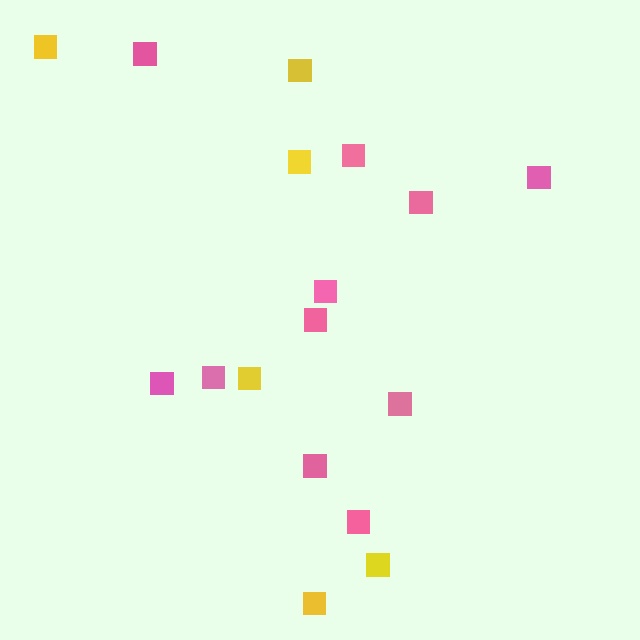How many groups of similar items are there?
There are 2 groups: one group of yellow squares (6) and one group of pink squares (11).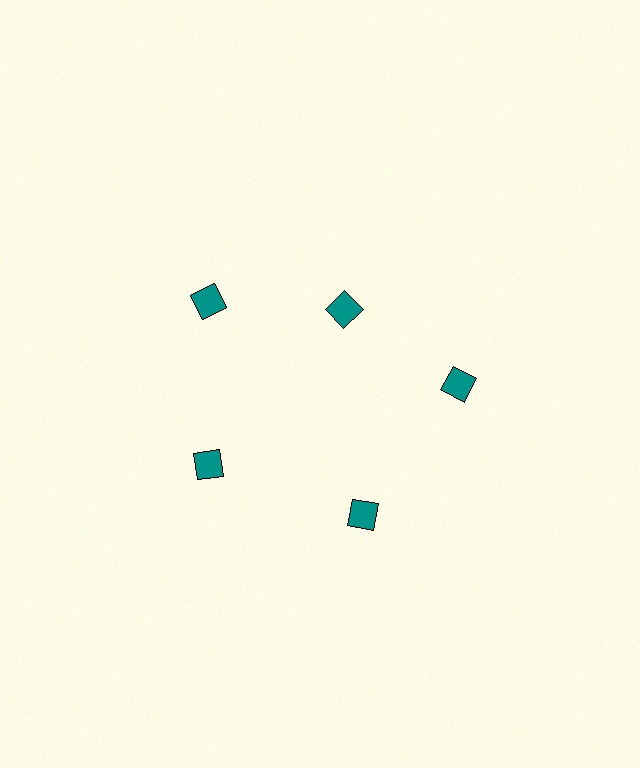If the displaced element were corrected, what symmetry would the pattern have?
It would have 5-fold rotational symmetry — the pattern would map onto itself every 72 degrees.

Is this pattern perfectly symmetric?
No. The 5 teal diamonds are arranged in a ring, but one element near the 1 o'clock position is pulled inward toward the center, breaking the 5-fold rotational symmetry.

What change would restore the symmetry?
The symmetry would be restored by moving it outward, back onto the ring so that all 5 diamonds sit at equal angles and equal distance from the center.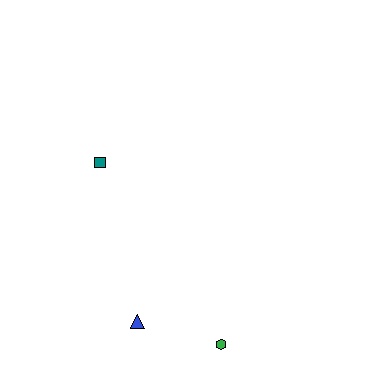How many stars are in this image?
There are no stars.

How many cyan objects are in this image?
There are no cyan objects.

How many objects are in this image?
There are 3 objects.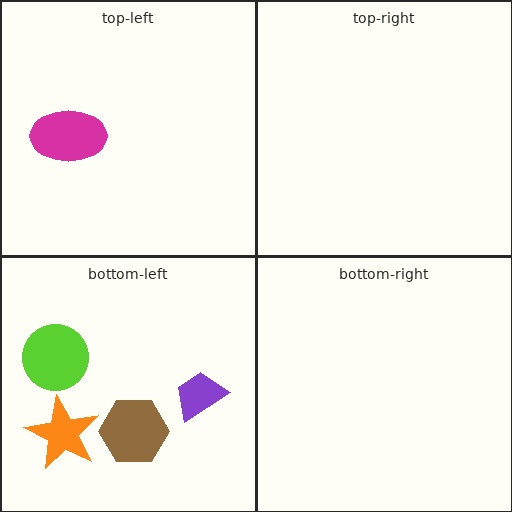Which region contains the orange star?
The bottom-left region.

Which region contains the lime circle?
The bottom-left region.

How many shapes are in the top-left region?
1.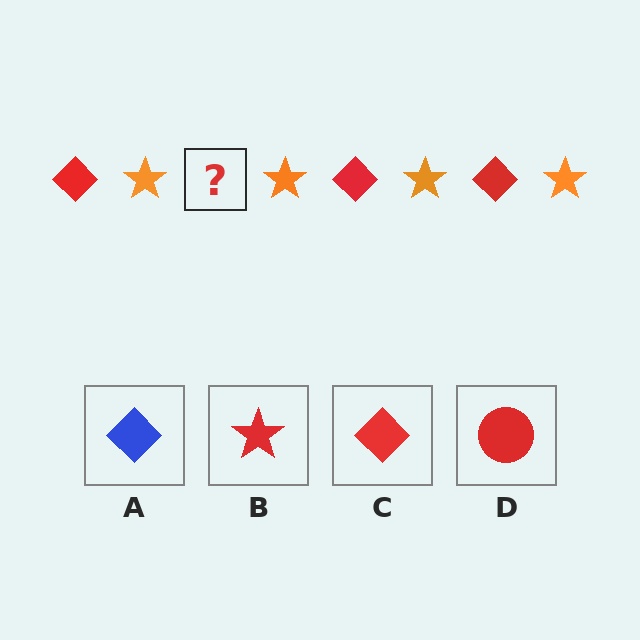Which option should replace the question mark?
Option C.